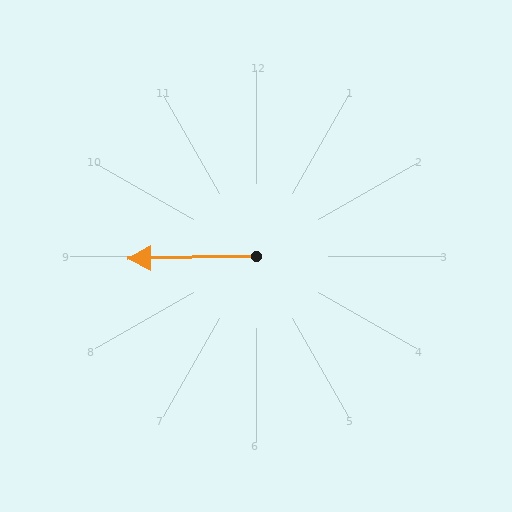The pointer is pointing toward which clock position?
Roughly 9 o'clock.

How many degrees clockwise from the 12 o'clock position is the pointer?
Approximately 269 degrees.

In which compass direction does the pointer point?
West.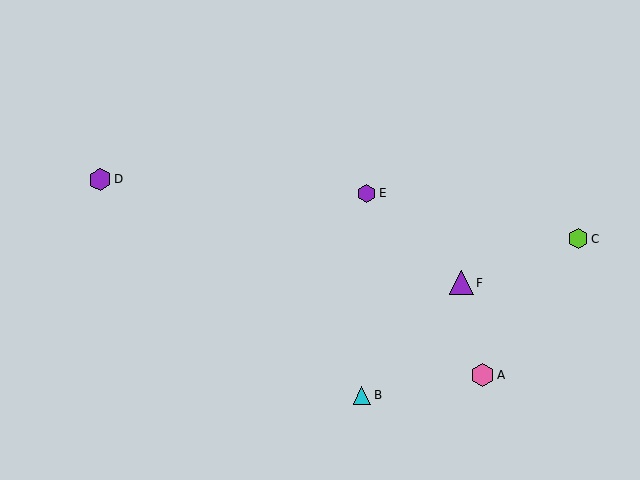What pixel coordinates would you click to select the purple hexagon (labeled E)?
Click at (366, 193) to select the purple hexagon E.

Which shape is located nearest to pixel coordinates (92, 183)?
The purple hexagon (labeled D) at (100, 180) is nearest to that location.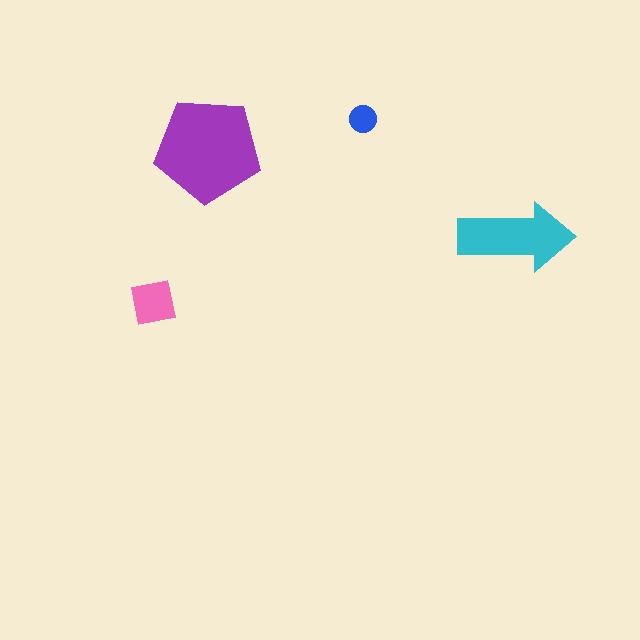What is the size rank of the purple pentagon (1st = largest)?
1st.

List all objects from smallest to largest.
The blue circle, the pink square, the cyan arrow, the purple pentagon.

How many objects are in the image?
There are 4 objects in the image.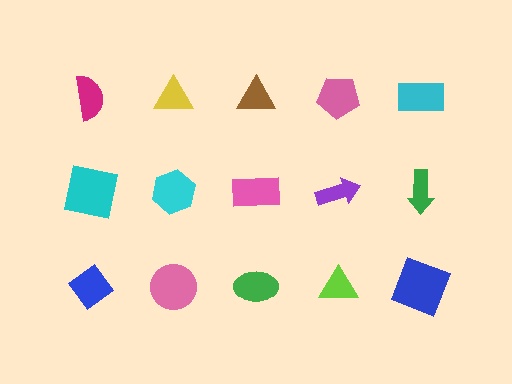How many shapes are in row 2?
5 shapes.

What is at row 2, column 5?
A green arrow.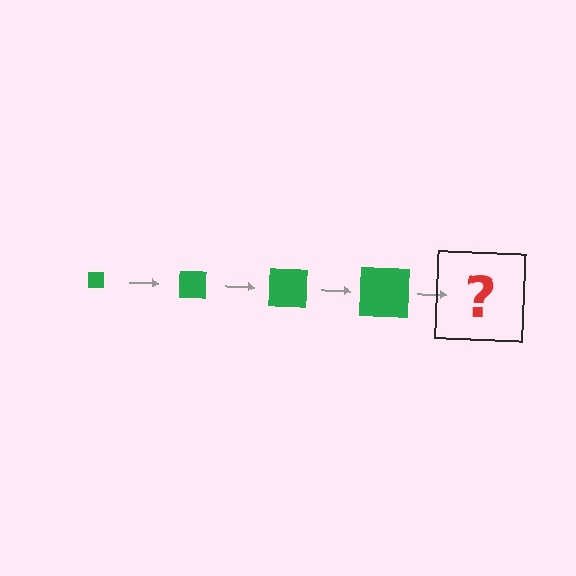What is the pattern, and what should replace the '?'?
The pattern is that the square gets progressively larger each step. The '?' should be a green square, larger than the previous one.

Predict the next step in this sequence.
The next step is a green square, larger than the previous one.